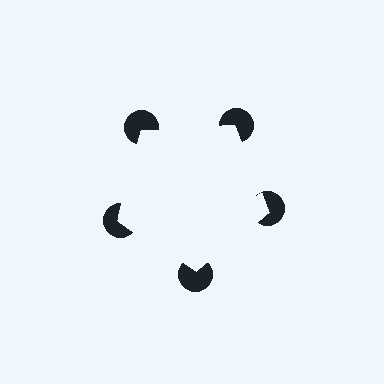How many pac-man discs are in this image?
There are 5 — one at each vertex of the illusory pentagon.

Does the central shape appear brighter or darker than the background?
It typically appears slightly brighter than the background, even though no actual brightness change is drawn.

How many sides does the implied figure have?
5 sides.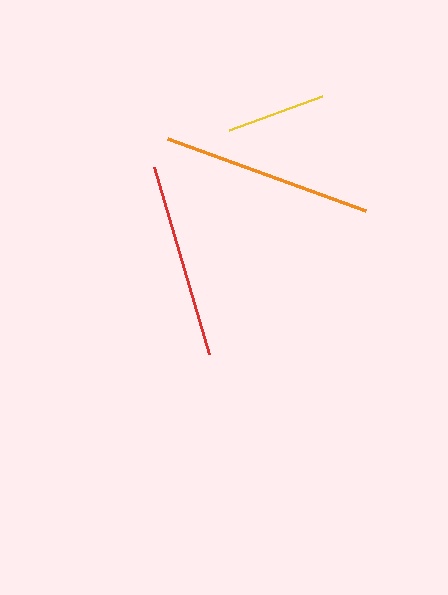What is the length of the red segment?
The red segment is approximately 195 pixels long.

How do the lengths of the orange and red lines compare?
The orange and red lines are approximately the same length.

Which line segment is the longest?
The orange line is the longest at approximately 211 pixels.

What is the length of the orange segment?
The orange segment is approximately 211 pixels long.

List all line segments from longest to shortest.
From longest to shortest: orange, red, yellow.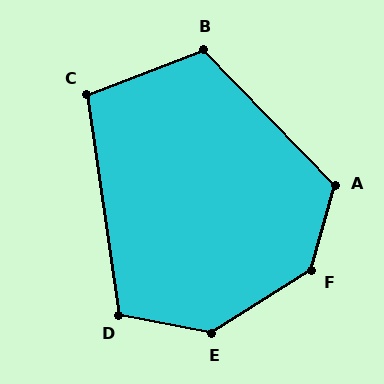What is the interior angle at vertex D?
Approximately 110 degrees (obtuse).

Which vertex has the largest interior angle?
F, at approximately 138 degrees.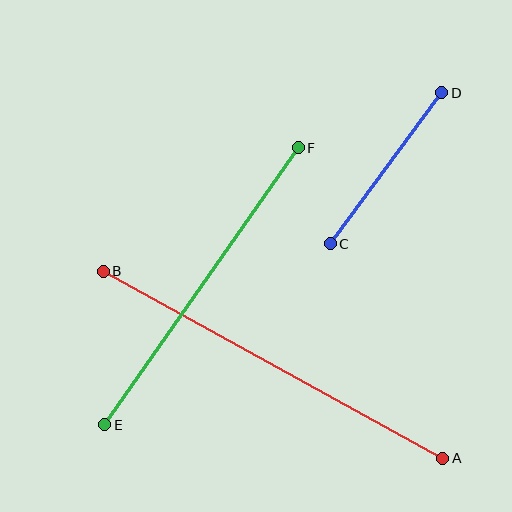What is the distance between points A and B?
The distance is approximately 388 pixels.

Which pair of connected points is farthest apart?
Points A and B are farthest apart.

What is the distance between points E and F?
The distance is approximately 338 pixels.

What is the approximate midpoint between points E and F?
The midpoint is at approximately (202, 286) pixels.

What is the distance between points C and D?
The distance is approximately 187 pixels.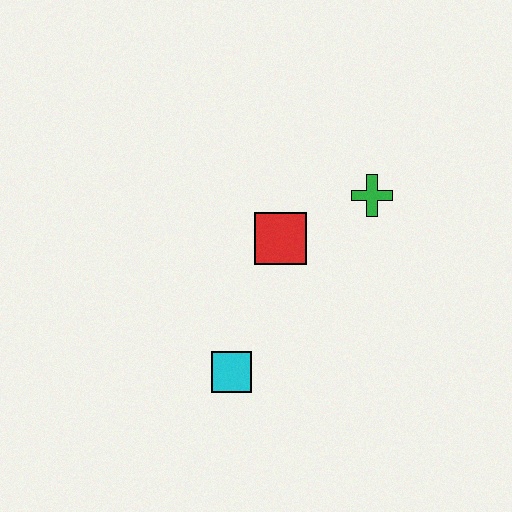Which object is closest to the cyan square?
The red square is closest to the cyan square.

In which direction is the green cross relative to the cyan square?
The green cross is above the cyan square.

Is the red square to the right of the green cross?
No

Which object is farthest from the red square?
The cyan square is farthest from the red square.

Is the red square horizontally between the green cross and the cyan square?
Yes